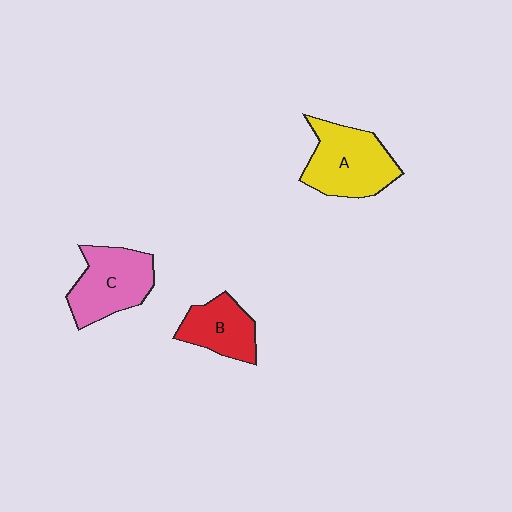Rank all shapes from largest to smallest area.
From largest to smallest: A (yellow), C (pink), B (red).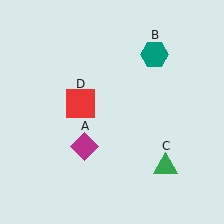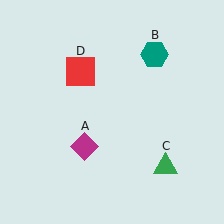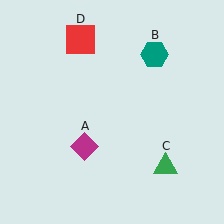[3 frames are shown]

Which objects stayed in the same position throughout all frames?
Magenta diamond (object A) and teal hexagon (object B) and green triangle (object C) remained stationary.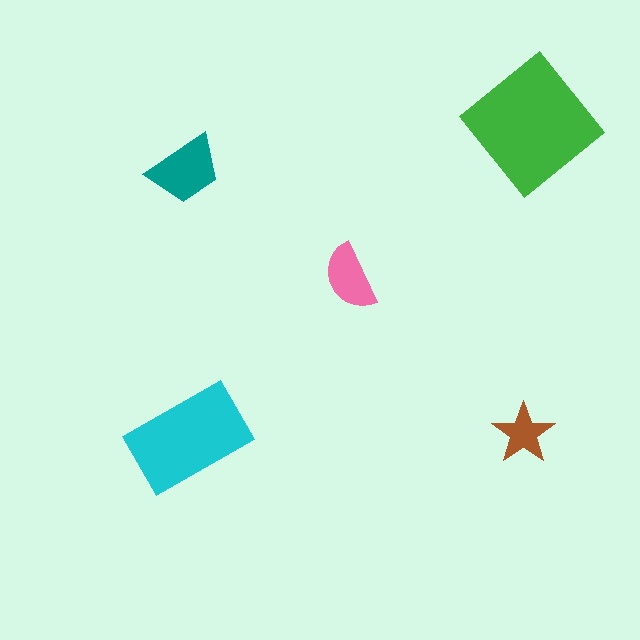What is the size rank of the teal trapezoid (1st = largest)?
3rd.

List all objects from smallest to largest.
The brown star, the pink semicircle, the teal trapezoid, the cyan rectangle, the green diamond.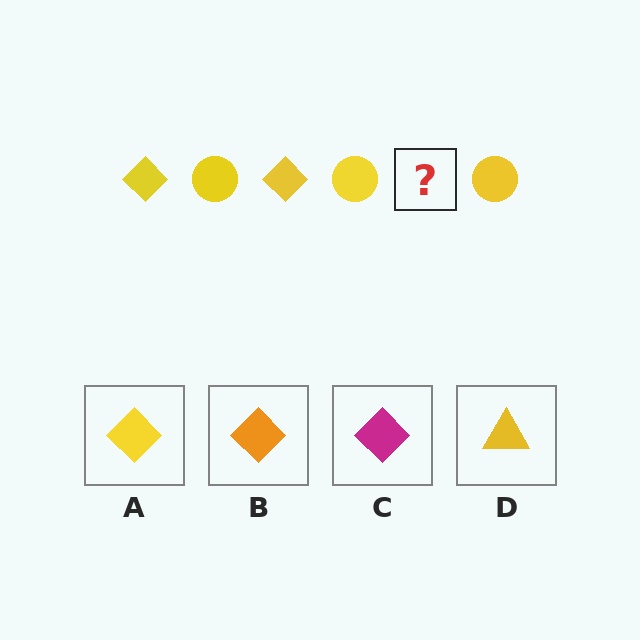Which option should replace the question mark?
Option A.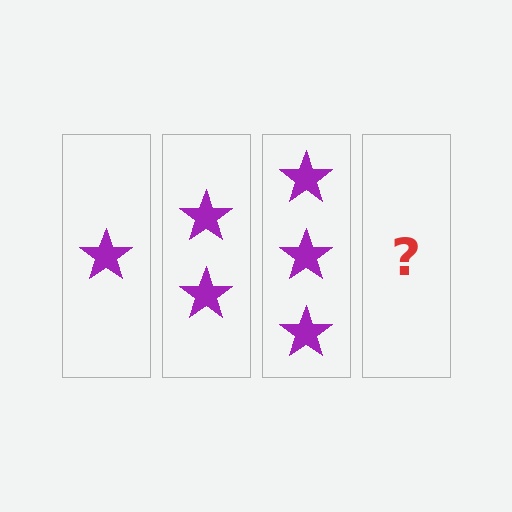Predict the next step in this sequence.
The next step is 4 stars.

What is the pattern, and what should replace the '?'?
The pattern is that each step adds one more star. The '?' should be 4 stars.